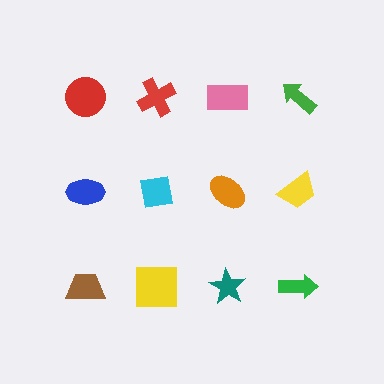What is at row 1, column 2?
A red cross.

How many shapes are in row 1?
4 shapes.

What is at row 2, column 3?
An orange ellipse.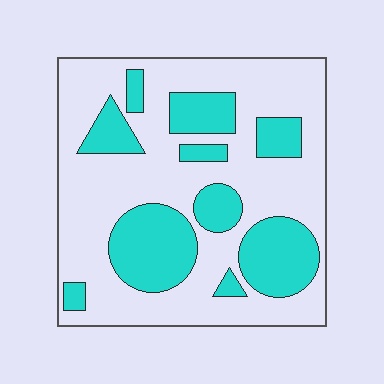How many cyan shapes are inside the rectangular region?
10.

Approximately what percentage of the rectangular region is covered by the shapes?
Approximately 30%.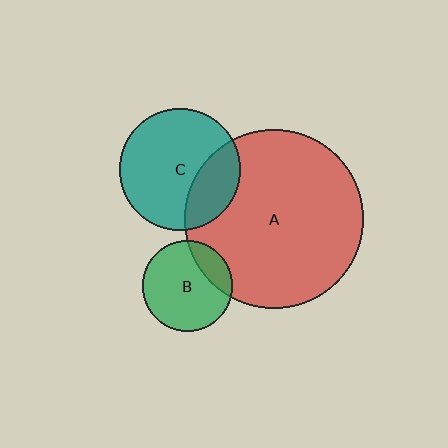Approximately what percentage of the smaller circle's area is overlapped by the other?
Approximately 25%.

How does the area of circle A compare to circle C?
Approximately 2.2 times.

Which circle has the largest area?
Circle A (red).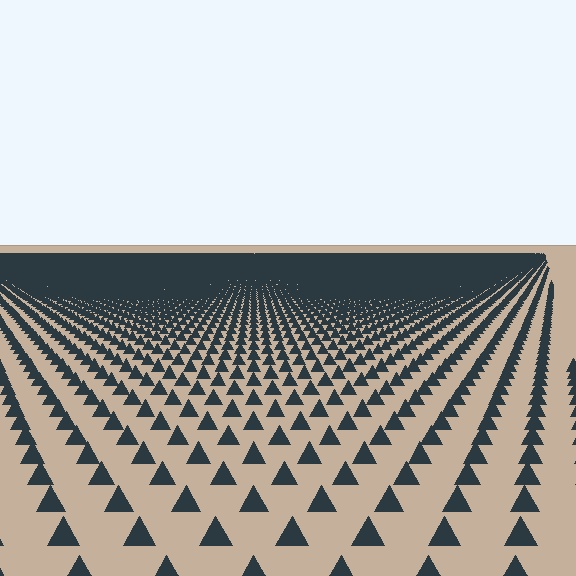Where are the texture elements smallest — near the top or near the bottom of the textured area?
Near the top.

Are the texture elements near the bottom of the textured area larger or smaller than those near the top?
Larger. Near the bottom, elements are closer to the viewer and appear at a bigger on-screen size.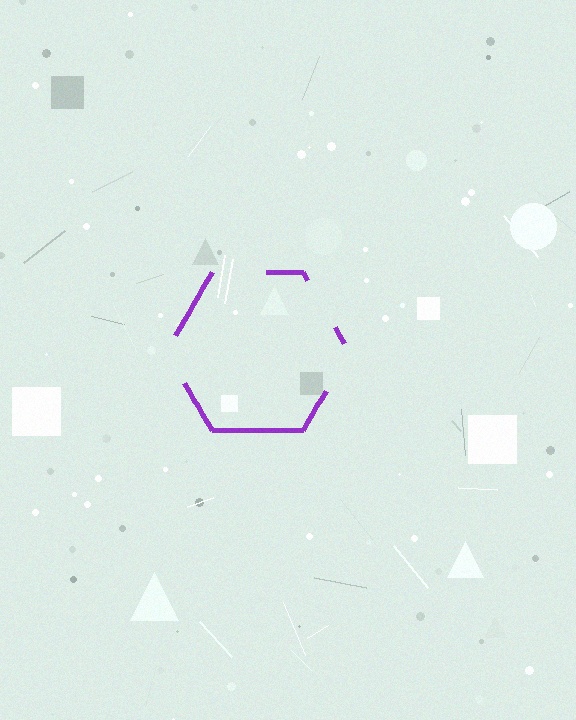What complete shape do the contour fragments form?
The contour fragments form a hexagon.